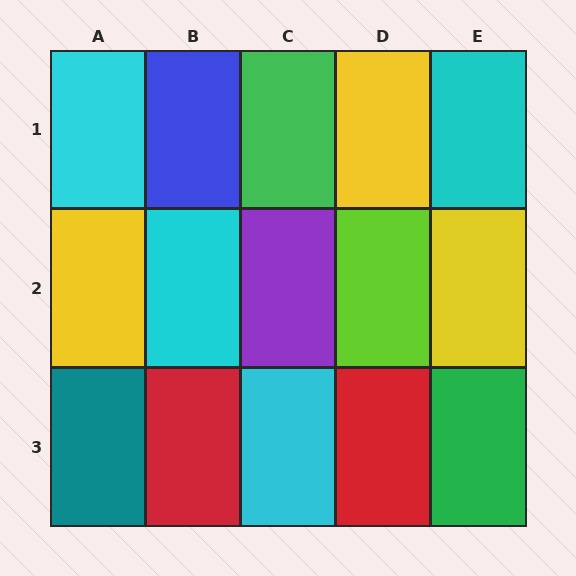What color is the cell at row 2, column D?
Lime.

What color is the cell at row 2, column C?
Purple.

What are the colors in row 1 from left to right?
Cyan, blue, green, yellow, cyan.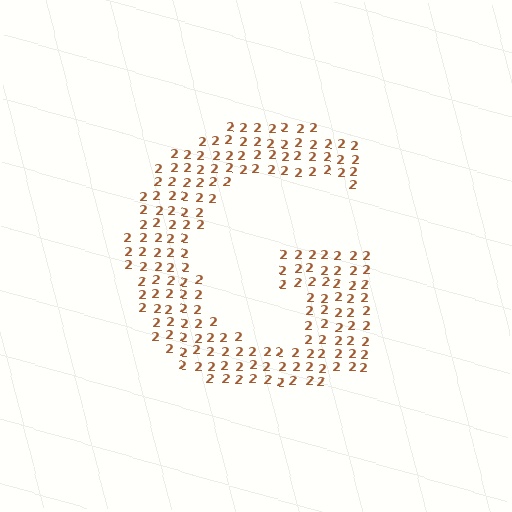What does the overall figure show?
The overall figure shows the letter G.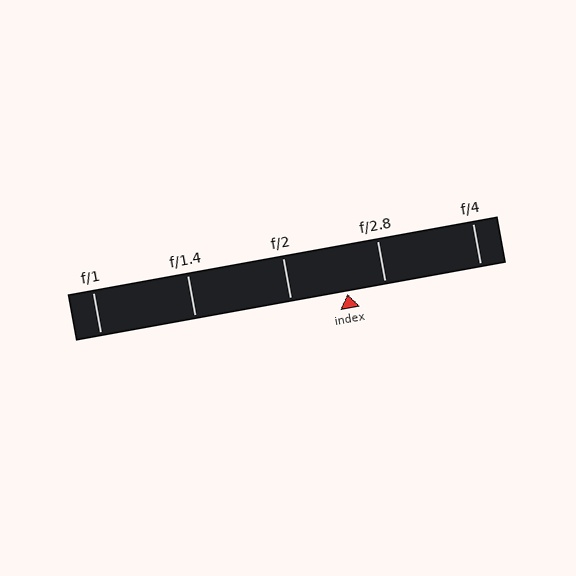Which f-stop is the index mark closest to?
The index mark is closest to f/2.8.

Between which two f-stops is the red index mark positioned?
The index mark is between f/2 and f/2.8.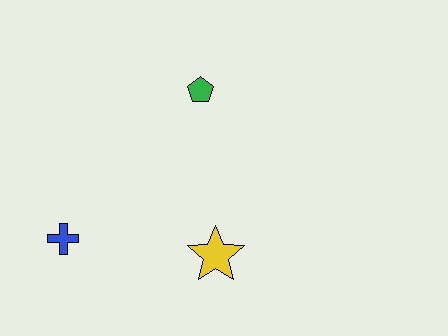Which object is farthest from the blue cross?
The green pentagon is farthest from the blue cross.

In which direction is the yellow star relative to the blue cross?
The yellow star is to the right of the blue cross.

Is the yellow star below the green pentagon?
Yes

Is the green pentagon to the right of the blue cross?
Yes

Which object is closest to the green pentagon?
The yellow star is closest to the green pentagon.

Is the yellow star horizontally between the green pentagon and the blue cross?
No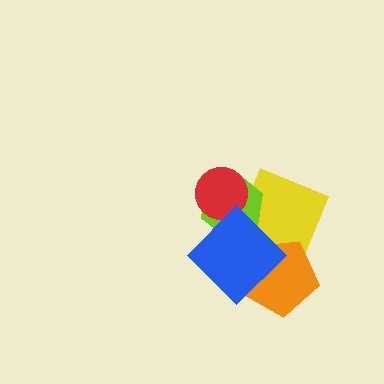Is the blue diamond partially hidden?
No, no other shape covers it.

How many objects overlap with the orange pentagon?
2 objects overlap with the orange pentagon.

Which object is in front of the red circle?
The blue diamond is in front of the red circle.